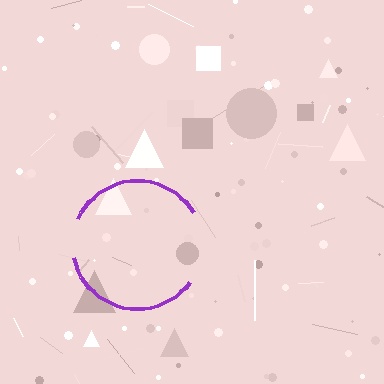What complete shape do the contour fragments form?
The contour fragments form a circle.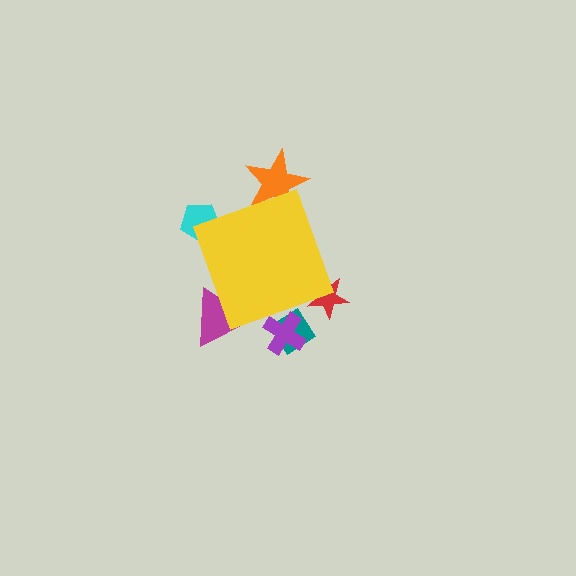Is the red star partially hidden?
Yes, the red star is partially hidden behind the yellow diamond.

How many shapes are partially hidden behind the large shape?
6 shapes are partially hidden.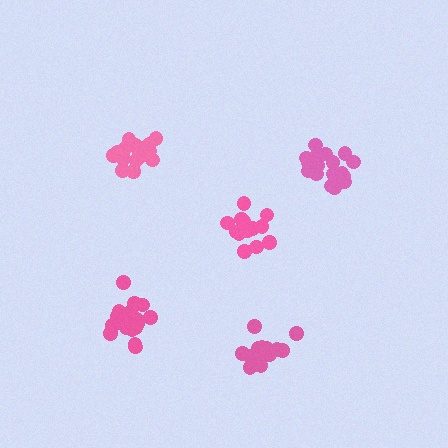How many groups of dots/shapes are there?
There are 5 groups.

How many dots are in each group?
Group 1: 18 dots, Group 2: 16 dots, Group 3: 19 dots, Group 4: 14 dots, Group 5: 17 dots (84 total).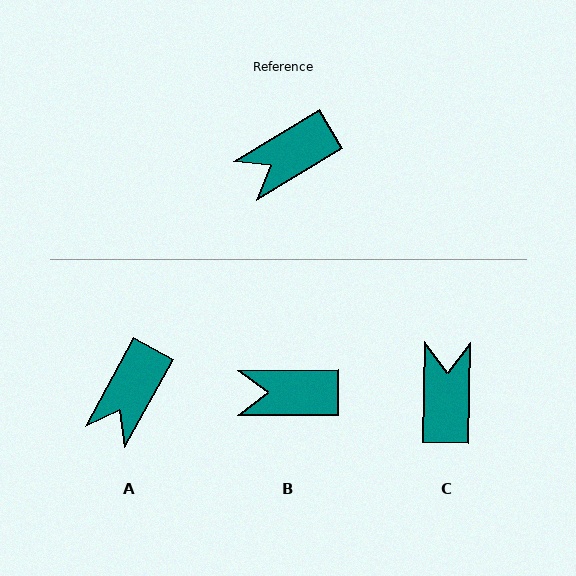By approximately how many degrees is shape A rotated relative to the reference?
Approximately 30 degrees counter-clockwise.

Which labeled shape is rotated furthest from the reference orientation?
C, about 122 degrees away.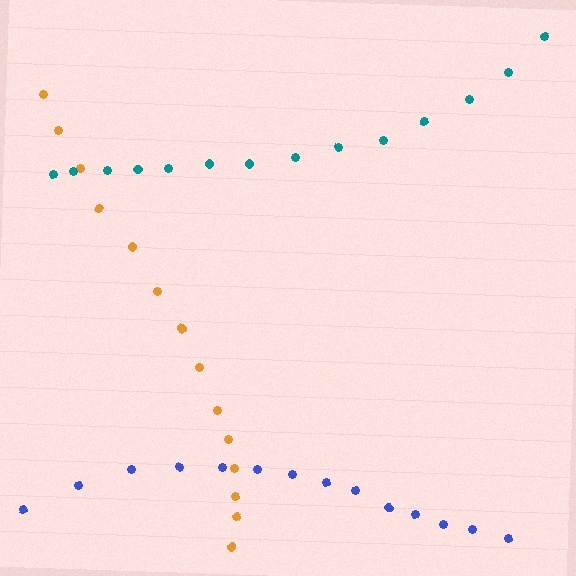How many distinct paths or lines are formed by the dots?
There are 3 distinct paths.